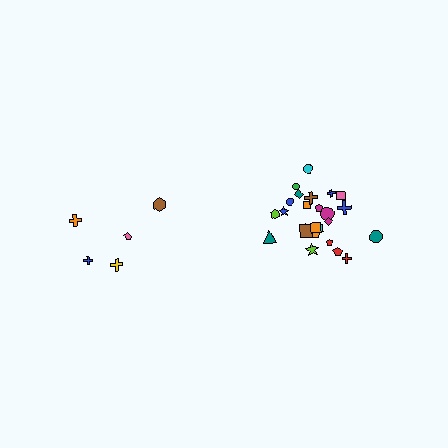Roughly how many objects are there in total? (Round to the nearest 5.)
Roughly 30 objects in total.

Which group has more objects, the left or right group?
The right group.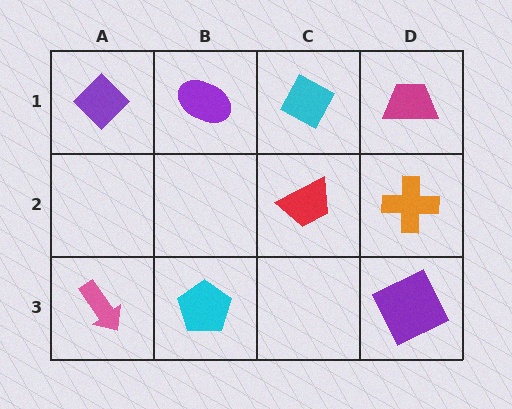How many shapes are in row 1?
4 shapes.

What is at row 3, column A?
A pink arrow.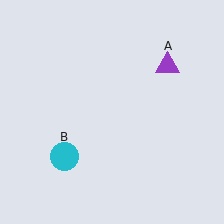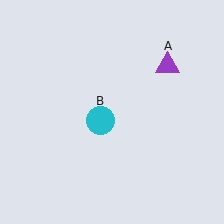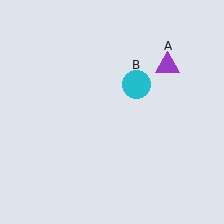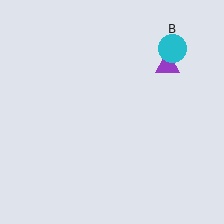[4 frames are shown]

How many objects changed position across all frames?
1 object changed position: cyan circle (object B).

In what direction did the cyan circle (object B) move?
The cyan circle (object B) moved up and to the right.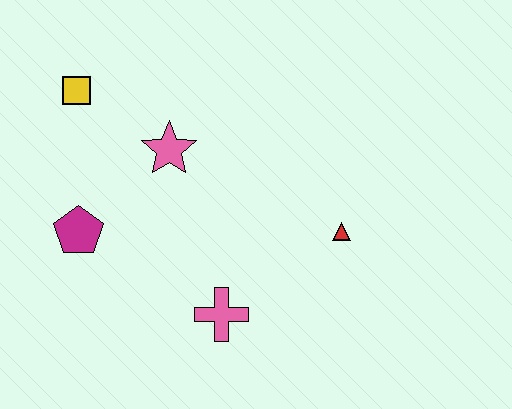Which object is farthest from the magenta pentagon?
The red triangle is farthest from the magenta pentagon.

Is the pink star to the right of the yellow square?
Yes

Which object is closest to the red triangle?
The pink cross is closest to the red triangle.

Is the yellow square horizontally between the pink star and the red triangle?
No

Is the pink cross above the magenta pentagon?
No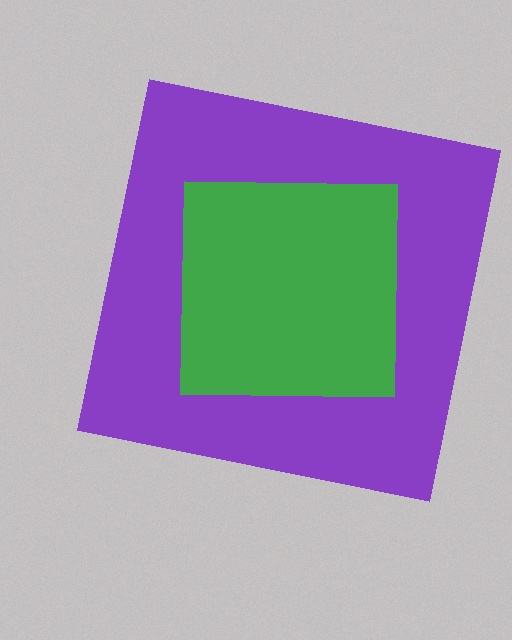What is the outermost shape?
The purple square.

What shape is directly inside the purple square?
The green square.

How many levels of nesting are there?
2.